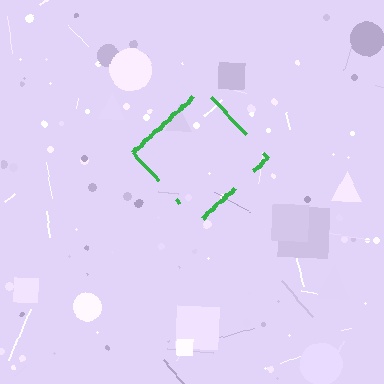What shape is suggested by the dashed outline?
The dashed outline suggests a diamond.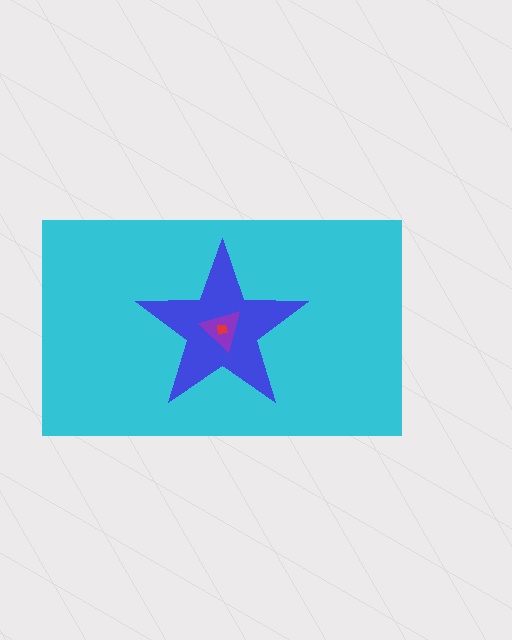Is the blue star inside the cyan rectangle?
Yes.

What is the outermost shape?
The cyan rectangle.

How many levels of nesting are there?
4.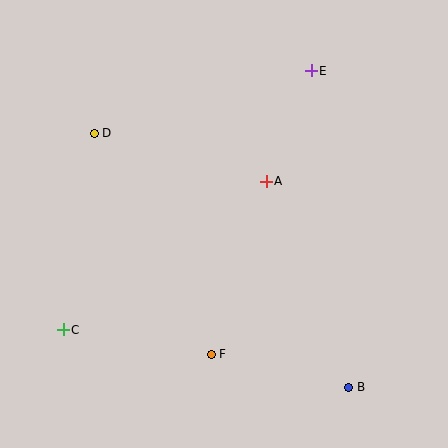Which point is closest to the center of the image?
Point A at (266, 181) is closest to the center.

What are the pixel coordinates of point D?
Point D is at (94, 133).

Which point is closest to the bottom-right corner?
Point B is closest to the bottom-right corner.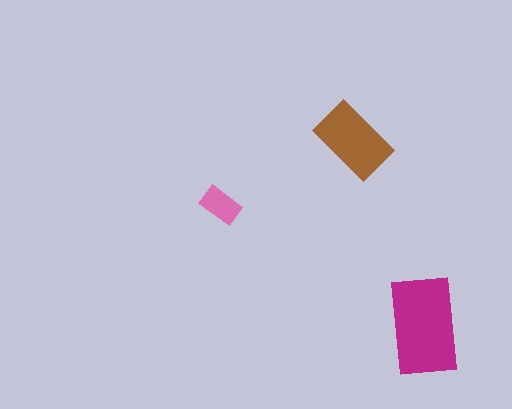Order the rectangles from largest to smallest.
the magenta one, the brown one, the pink one.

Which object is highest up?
The brown rectangle is topmost.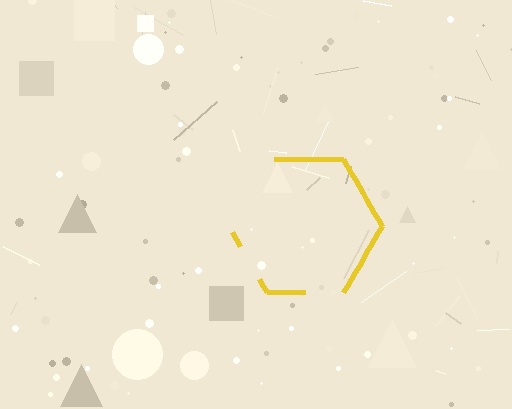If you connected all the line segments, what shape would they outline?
They would outline a hexagon.